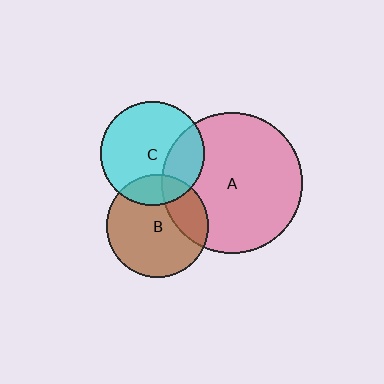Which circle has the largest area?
Circle A (pink).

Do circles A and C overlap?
Yes.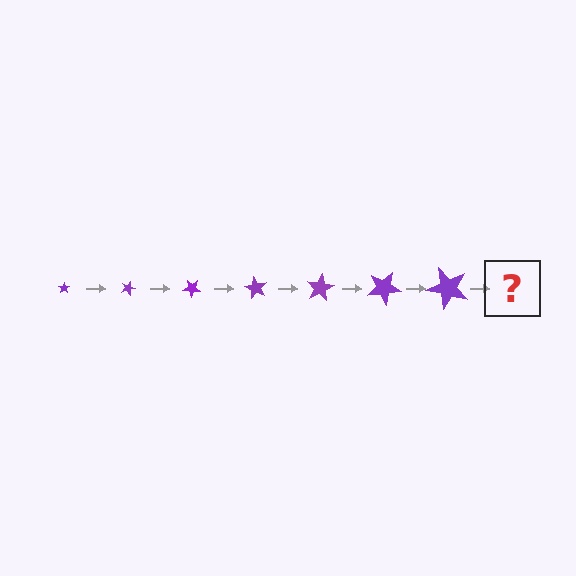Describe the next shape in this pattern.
It should be a star, larger than the previous one and rotated 140 degrees from the start.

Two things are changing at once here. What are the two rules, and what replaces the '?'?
The two rules are that the star grows larger each step and it rotates 20 degrees each step. The '?' should be a star, larger than the previous one and rotated 140 degrees from the start.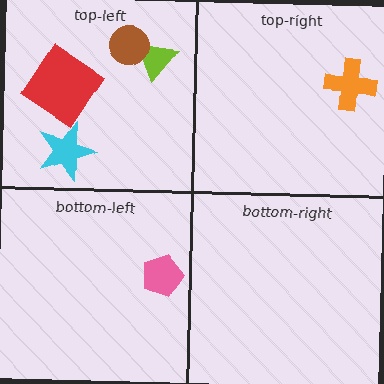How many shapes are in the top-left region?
4.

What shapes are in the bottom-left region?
The pink pentagon.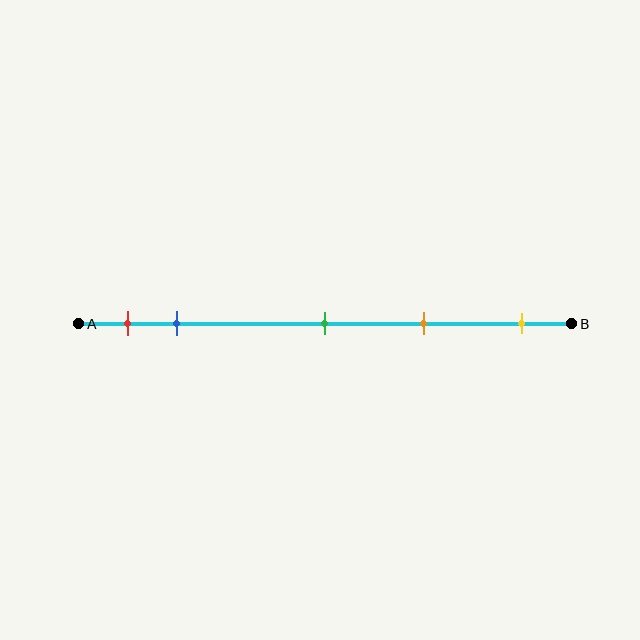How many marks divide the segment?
There are 5 marks dividing the segment.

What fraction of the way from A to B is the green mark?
The green mark is approximately 50% (0.5) of the way from A to B.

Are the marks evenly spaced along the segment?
No, the marks are not evenly spaced.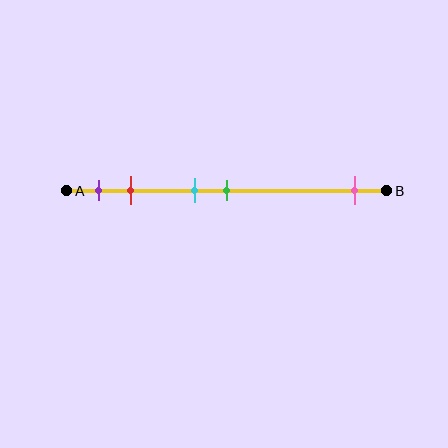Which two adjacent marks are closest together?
The cyan and green marks are the closest adjacent pair.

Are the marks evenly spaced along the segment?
No, the marks are not evenly spaced.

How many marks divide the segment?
There are 5 marks dividing the segment.